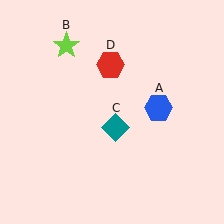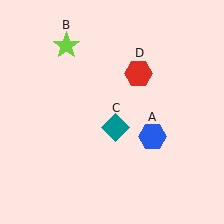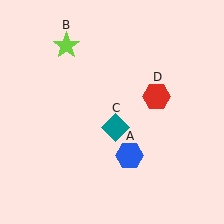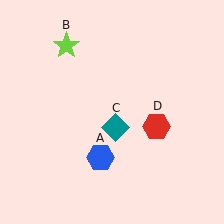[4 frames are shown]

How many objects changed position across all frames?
2 objects changed position: blue hexagon (object A), red hexagon (object D).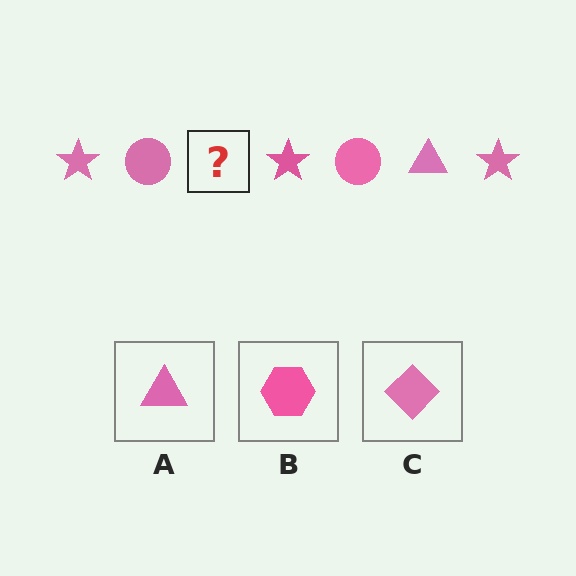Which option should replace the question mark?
Option A.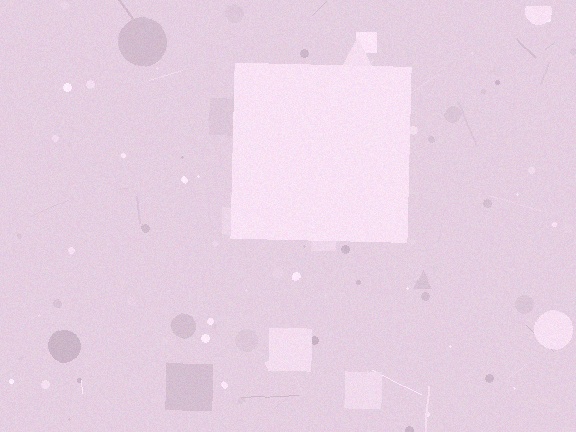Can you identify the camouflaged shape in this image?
The camouflaged shape is a square.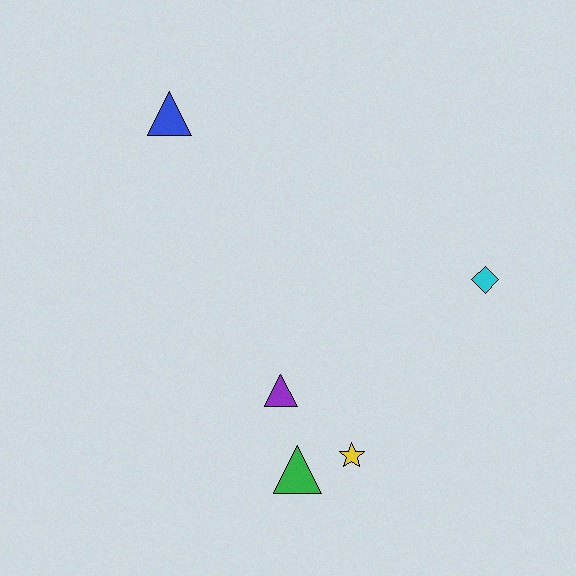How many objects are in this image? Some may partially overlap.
There are 5 objects.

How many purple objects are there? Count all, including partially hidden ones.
There is 1 purple object.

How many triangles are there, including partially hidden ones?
There are 3 triangles.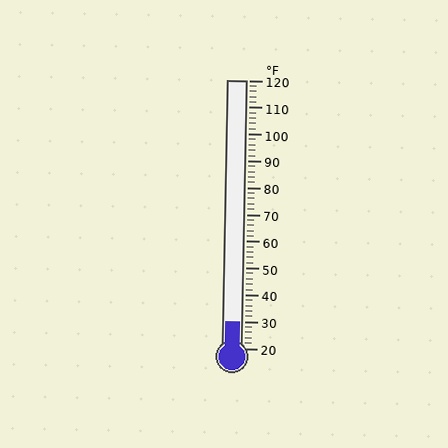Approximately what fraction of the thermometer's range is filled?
The thermometer is filled to approximately 10% of its range.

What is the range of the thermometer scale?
The thermometer scale ranges from 20°F to 120°F.